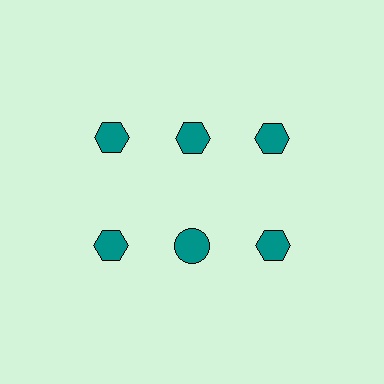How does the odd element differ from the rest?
It has a different shape: circle instead of hexagon.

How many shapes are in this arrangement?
There are 6 shapes arranged in a grid pattern.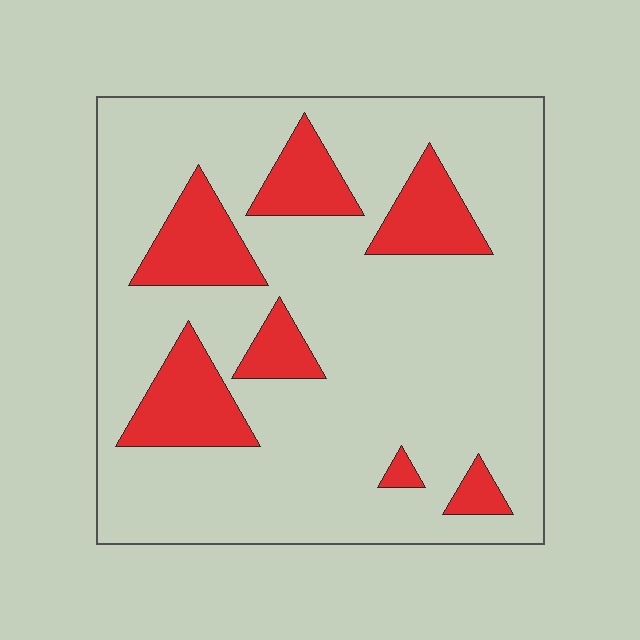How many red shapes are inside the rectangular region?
7.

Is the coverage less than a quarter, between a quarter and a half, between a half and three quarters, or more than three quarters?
Less than a quarter.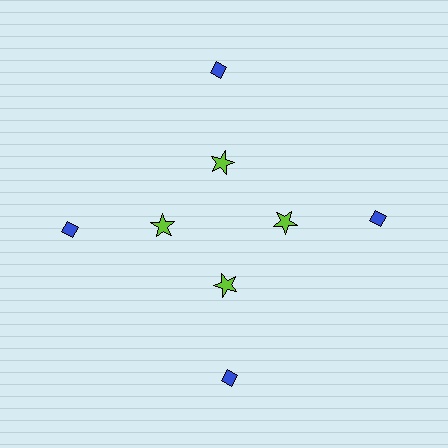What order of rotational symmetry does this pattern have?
This pattern has 4-fold rotational symmetry.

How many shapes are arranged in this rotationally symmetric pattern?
There are 8 shapes, arranged in 4 groups of 2.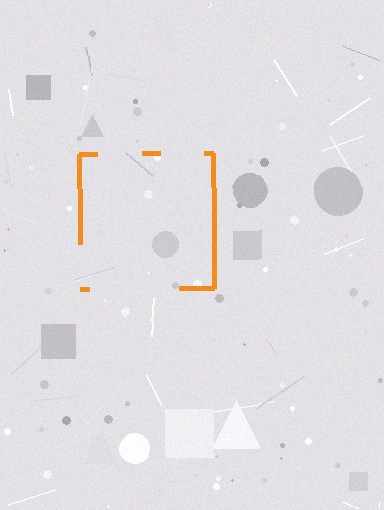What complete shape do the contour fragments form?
The contour fragments form a square.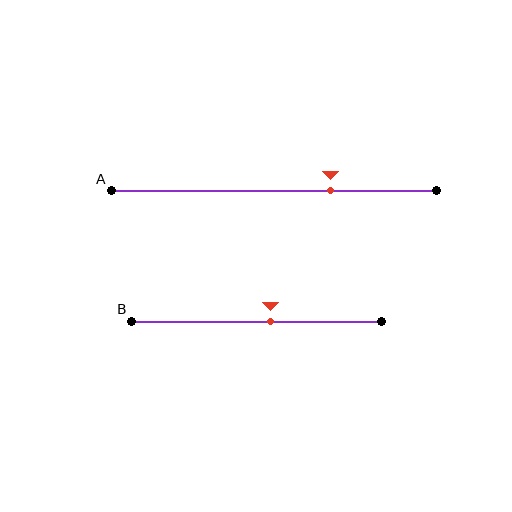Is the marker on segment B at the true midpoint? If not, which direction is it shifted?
No, the marker on segment B is shifted to the right by about 6% of the segment length.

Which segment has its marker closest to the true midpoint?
Segment B has its marker closest to the true midpoint.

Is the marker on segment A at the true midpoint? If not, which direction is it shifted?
No, the marker on segment A is shifted to the right by about 17% of the segment length.